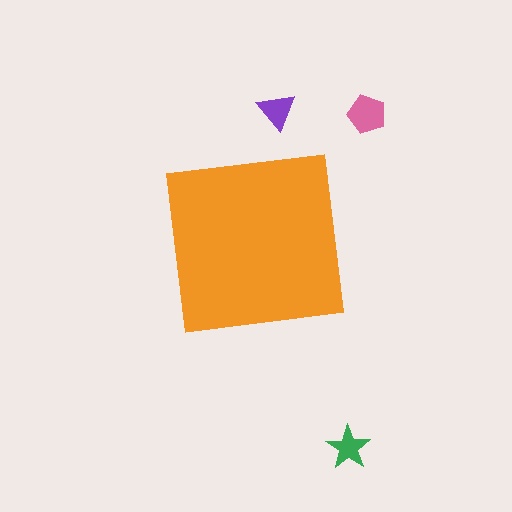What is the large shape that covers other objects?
An orange square.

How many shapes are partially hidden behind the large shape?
0 shapes are partially hidden.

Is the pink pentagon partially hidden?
No, the pink pentagon is fully visible.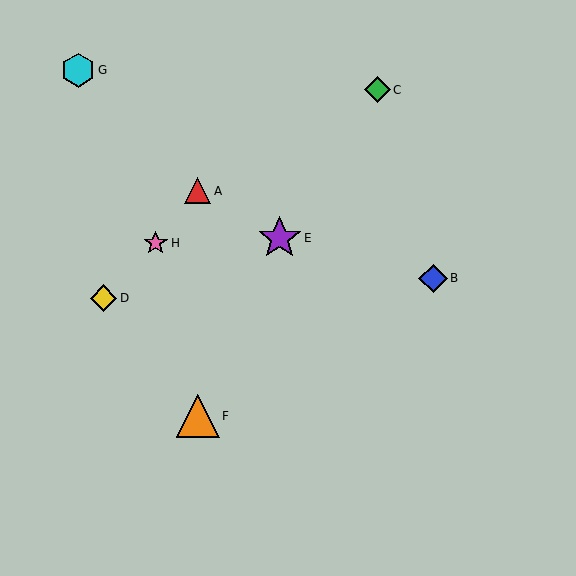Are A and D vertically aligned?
No, A is at x≈198 and D is at x≈103.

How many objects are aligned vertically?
2 objects (A, F) are aligned vertically.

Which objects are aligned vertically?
Objects A, F are aligned vertically.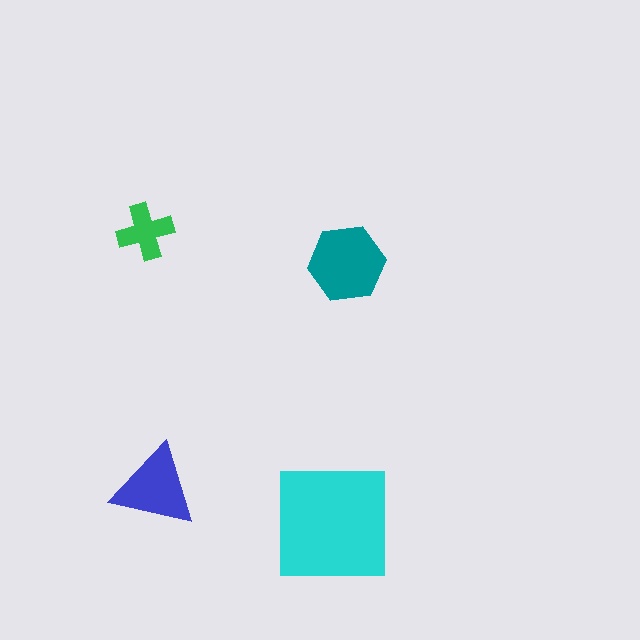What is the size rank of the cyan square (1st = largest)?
1st.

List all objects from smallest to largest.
The green cross, the blue triangle, the teal hexagon, the cyan square.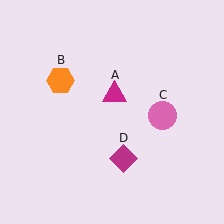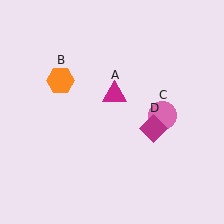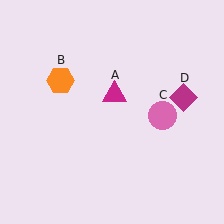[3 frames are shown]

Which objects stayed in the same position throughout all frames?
Magenta triangle (object A) and orange hexagon (object B) and pink circle (object C) remained stationary.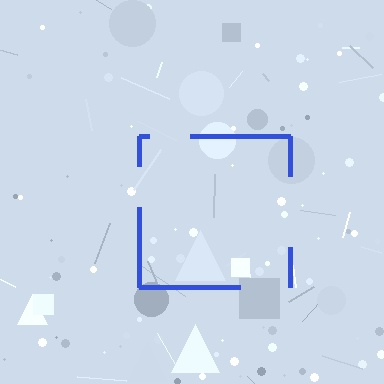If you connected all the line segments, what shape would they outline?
They would outline a square.